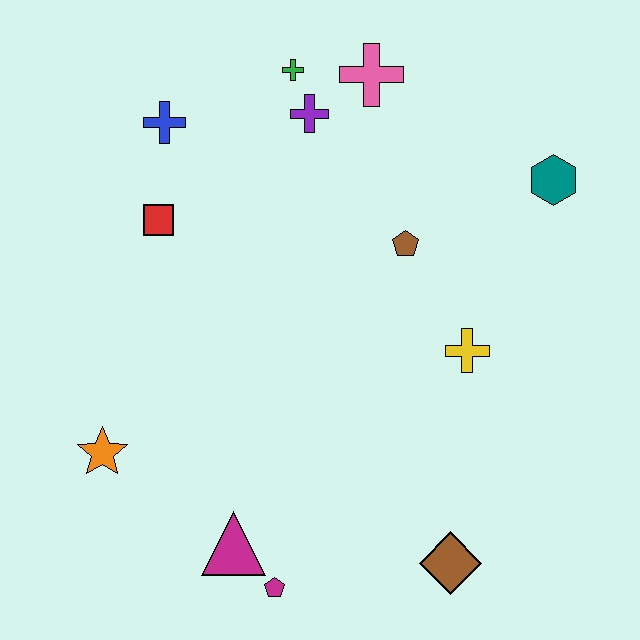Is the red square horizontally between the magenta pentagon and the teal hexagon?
No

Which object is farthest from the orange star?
The teal hexagon is farthest from the orange star.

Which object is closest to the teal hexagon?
The brown pentagon is closest to the teal hexagon.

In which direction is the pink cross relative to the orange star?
The pink cross is above the orange star.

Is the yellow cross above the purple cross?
No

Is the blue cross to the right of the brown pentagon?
No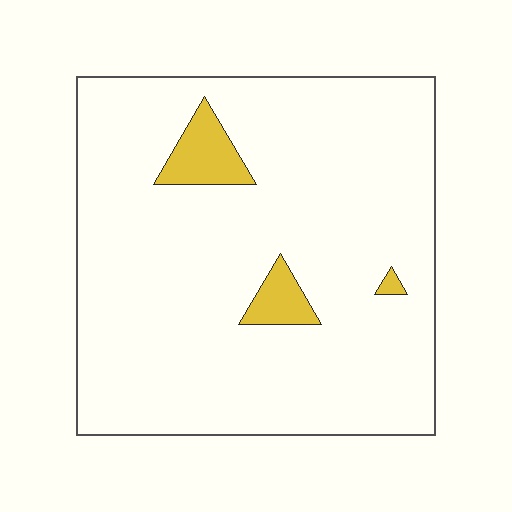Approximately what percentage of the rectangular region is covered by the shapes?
Approximately 5%.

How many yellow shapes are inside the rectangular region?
3.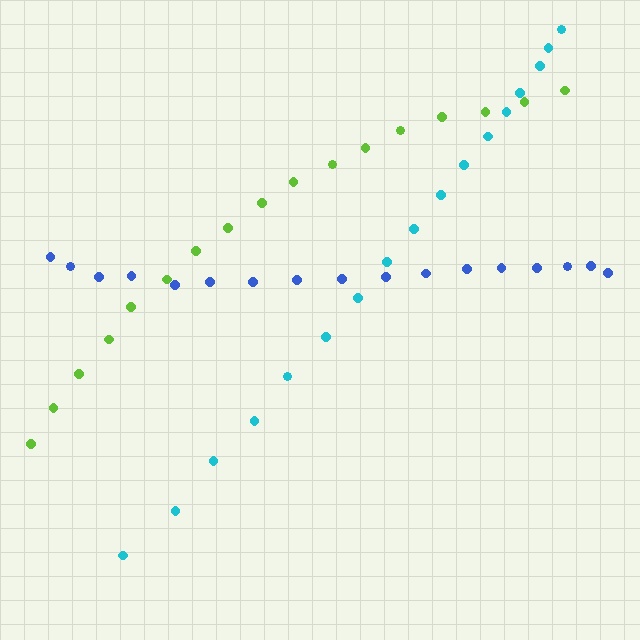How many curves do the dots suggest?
There are 3 distinct paths.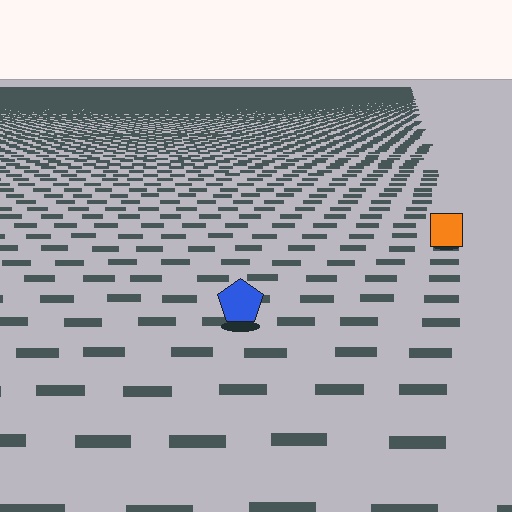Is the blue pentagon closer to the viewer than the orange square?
Yes. The blue pentagon is closer — you can tell from the texture gradient: the ground texture is coarser near it.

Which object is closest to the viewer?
The blue pentagon is closest. The texture marks near it are larger and more spread out.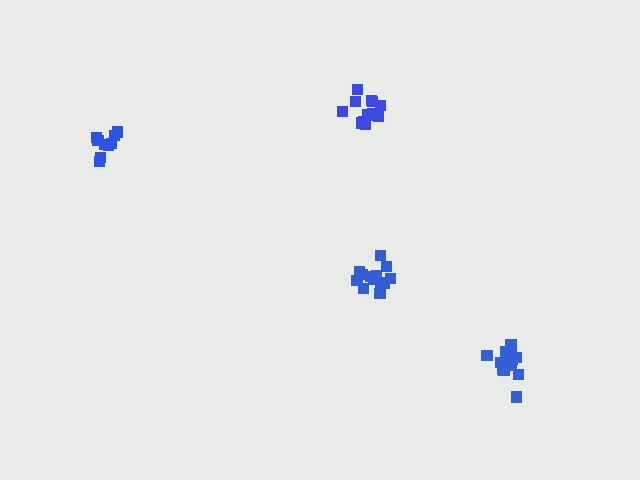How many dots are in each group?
Group 1: 15 dots, Group 2: 12 dots, Group 3: 9 dots, Group 4: 13 dots (49 total).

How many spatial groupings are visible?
There are 4 spatial groupings.